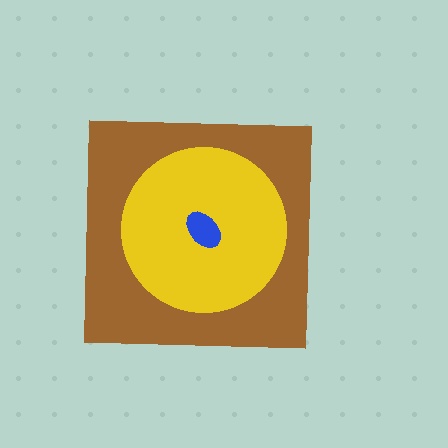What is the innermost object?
The blue ellipse.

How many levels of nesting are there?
3.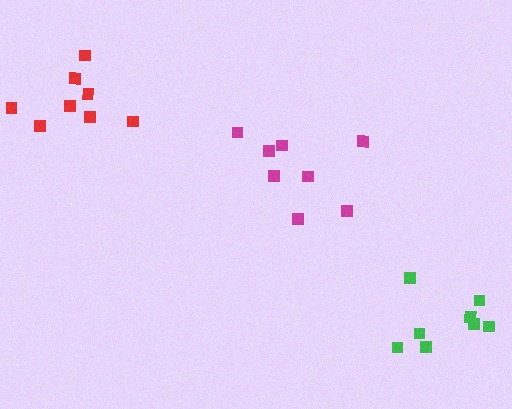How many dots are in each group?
Group 1: 8 dots, Group 2: 8 dots, Group 3: 8 dots (24 total).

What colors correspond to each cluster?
The clusters are colored: red, magenta, green.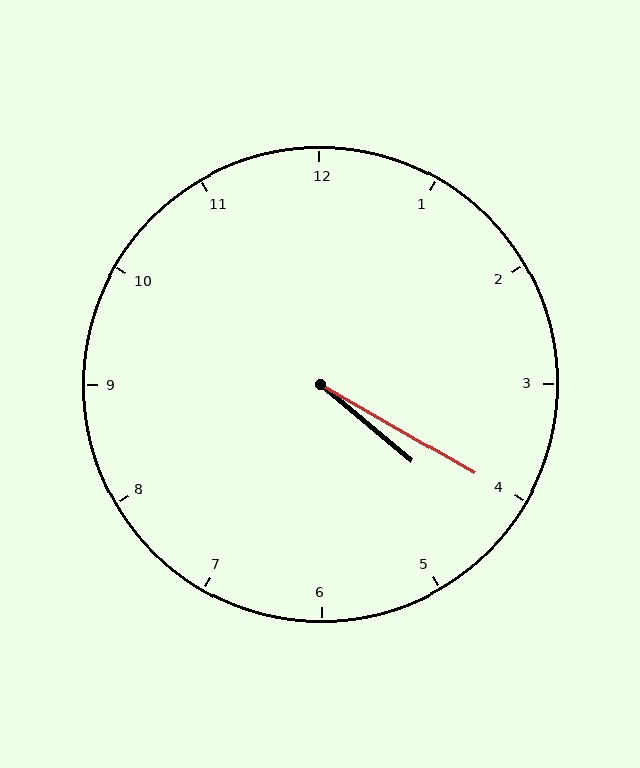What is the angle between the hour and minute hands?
Approximately 10 degrees.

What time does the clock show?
4:20.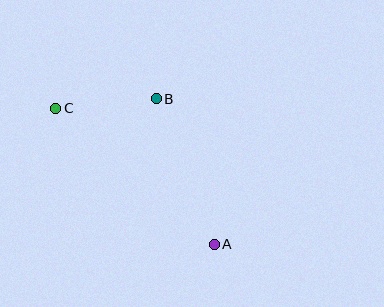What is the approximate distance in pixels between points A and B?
The distance between A and B is approximately 156 pixels.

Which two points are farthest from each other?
Points A and C are farthest from each other.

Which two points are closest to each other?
Points B and C are closest to each other.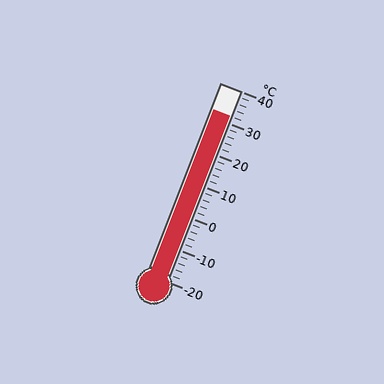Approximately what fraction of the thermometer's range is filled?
The thermometer is filled to approximately 85% of its range.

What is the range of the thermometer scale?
The thermometer scale ranges from -20°C to 40°C.